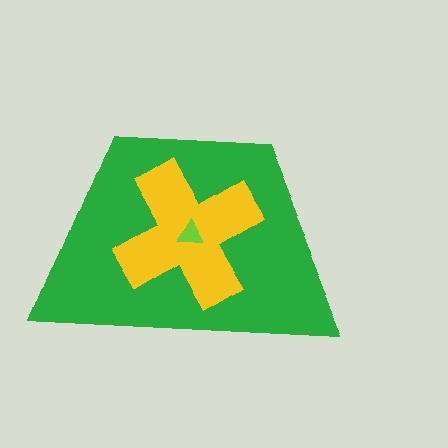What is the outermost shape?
The green trapezoid.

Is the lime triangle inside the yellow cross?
Yes.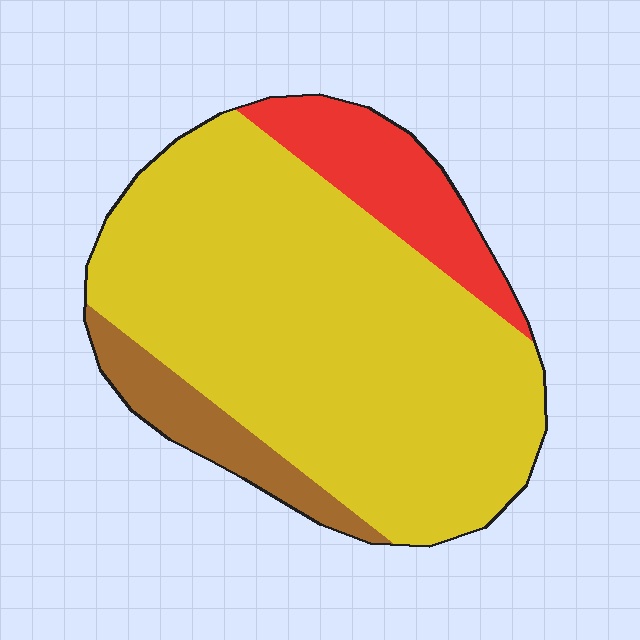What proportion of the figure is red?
Red covers roughly 15% of the figure.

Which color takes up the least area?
Brown, at roughly 10%.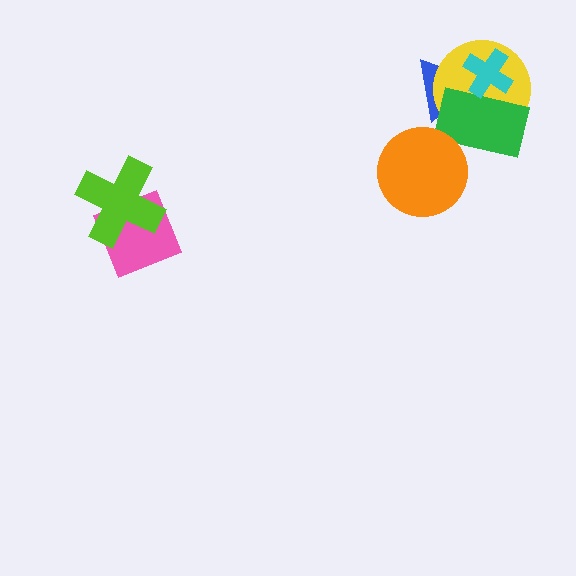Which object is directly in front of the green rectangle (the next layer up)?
The cyan cross is directly in front of the green rectangle.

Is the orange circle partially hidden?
No, no other shape covers it.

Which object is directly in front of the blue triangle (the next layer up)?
The yellow circle is directly in front of the blue triangle.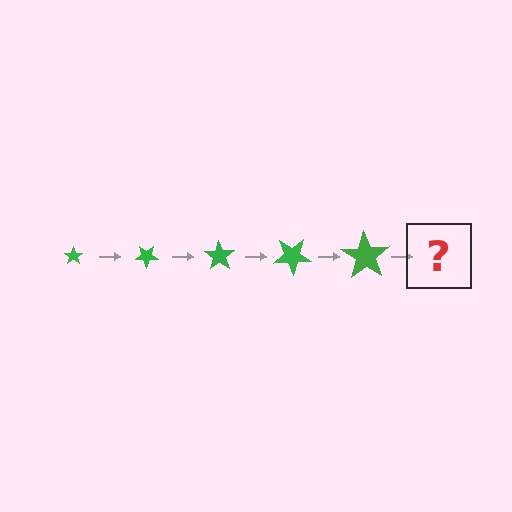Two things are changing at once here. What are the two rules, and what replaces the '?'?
The two rules are that the star grows larger each step and it rotates 35 degrees each step. The '?' should be a star, larger than the previous one and rotated 175 degrees from the start.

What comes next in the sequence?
The next element should be a star, larger than the previous one and rotated 175 degrees from the start.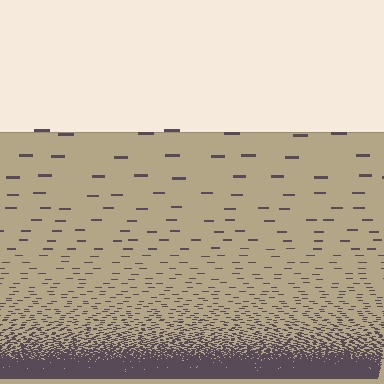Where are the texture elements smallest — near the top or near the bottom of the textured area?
Near the bottom.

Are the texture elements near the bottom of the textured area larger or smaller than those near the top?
Smaller. The gradient is inverted — elements near the bottom are smaller and denser.